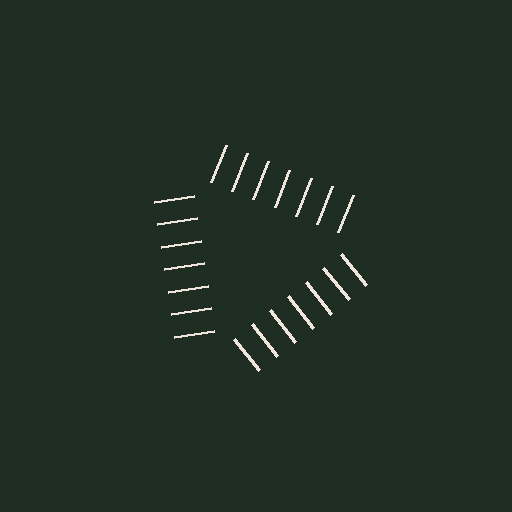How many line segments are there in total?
21 — 7 along each of the 3 edges.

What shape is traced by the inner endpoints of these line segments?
An illusory triangle — the line segments terminate on its edges but no continuous stroke is drawn.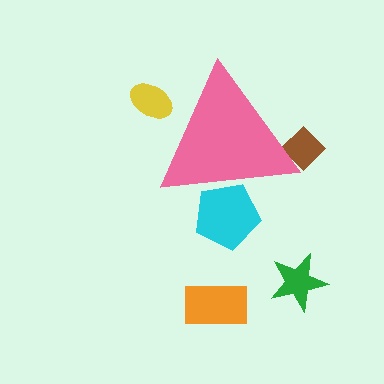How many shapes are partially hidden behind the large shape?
3 shapes are partially hidden.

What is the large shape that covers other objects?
A pink triangle.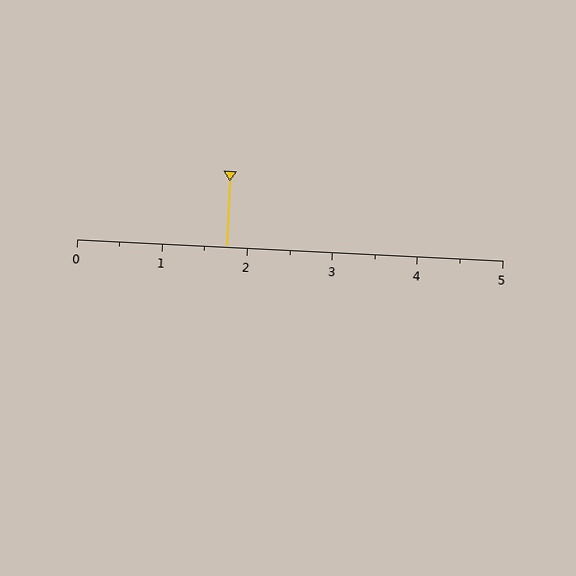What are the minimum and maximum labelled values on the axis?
The axis runs from 0 to 5.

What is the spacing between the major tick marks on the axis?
The major ticks are spaced 1 apart.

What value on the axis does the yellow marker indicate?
The marker indicates approximately 1.8.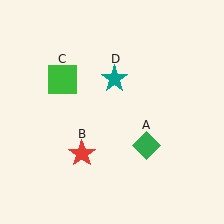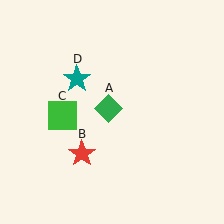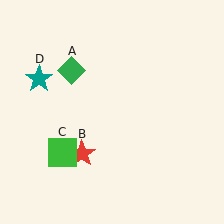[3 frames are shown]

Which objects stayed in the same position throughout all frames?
Red star (object B) remained stationary.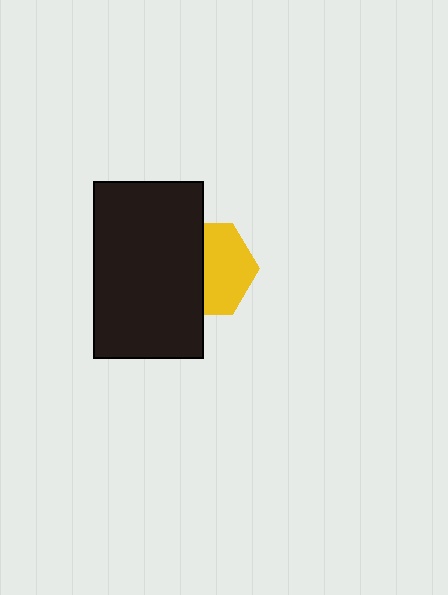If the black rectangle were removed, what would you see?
You would see the complete yellow hexagon.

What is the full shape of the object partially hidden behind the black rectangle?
The partially hidden object is a yellow hexagon.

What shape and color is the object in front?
The object in front is a black rectangle.